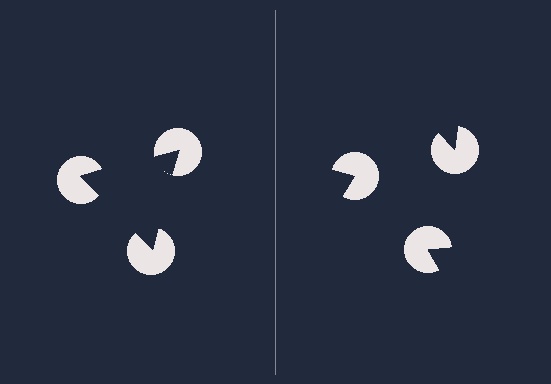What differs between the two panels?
The pac-man discs are positioned identically on both sides; only the wedge orientations differ. On the left they align to a triangle; on the right they are misaligned.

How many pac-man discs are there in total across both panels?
6 — 3 on each side.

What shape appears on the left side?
An illusory triangle.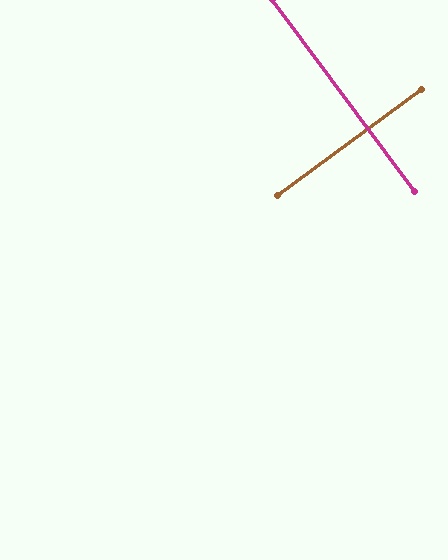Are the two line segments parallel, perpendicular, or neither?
Perpendicular — they meet at approximately 90°.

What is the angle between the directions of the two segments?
Approximately 90 degrees.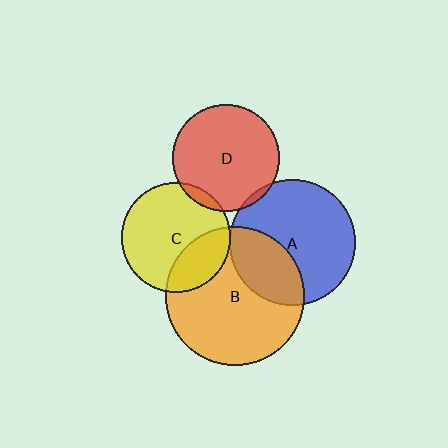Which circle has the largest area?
Circle B (orange).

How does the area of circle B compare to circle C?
Approximately 1.6 times.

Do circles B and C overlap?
Yes.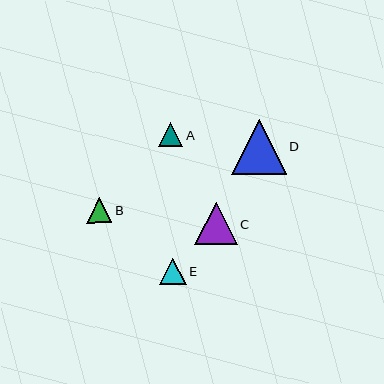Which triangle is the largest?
Triangle D is the largest with a size of approximately 54 pixels.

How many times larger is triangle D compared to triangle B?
Triangle D is approximately 2.2 times the size of triangle B.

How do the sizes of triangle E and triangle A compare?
Triangle E and triangle A are approximately the same size.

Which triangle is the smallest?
Triangle A is the smallest with a size of approximately 24 pixels.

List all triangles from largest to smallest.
From largest to smallest: D, C, E, B, A.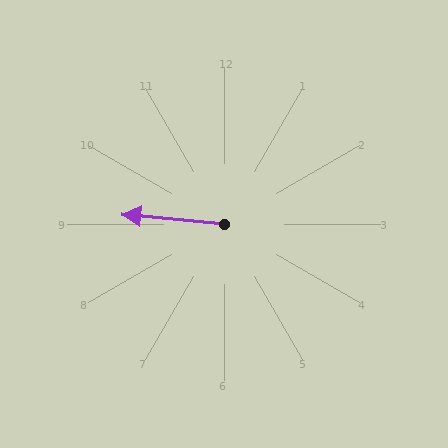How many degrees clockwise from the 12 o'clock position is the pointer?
Approximately 275 degrees.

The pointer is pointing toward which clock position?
Roughly 9 o'clock.